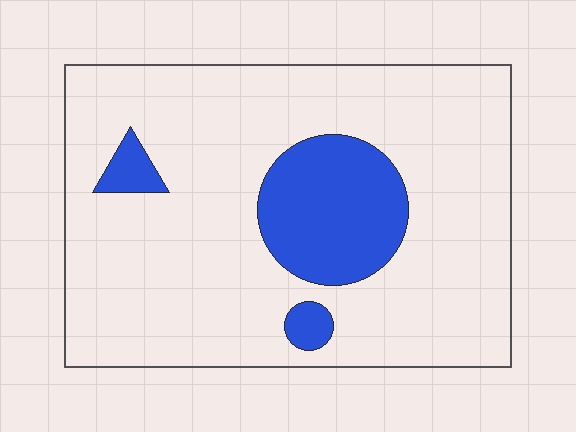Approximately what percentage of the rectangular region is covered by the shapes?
Approximately 15%.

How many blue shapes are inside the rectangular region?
3.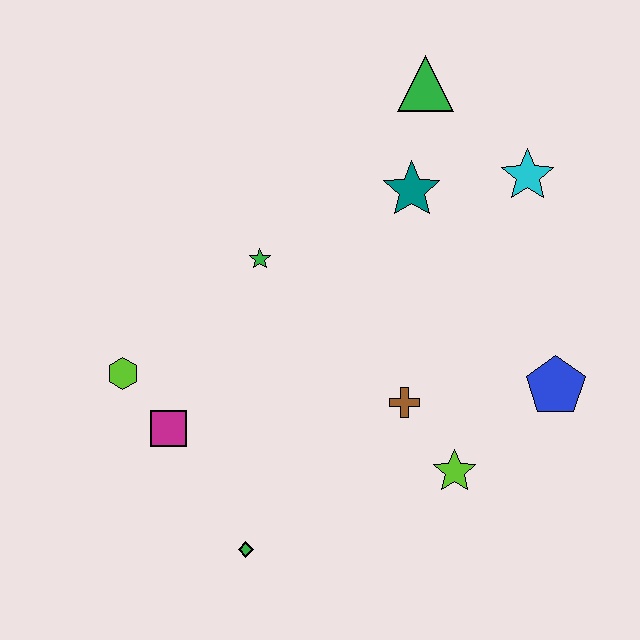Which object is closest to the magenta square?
The lime hexagon is closest to the magenta square.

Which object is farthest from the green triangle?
The green diamond is farthest from the green triangle.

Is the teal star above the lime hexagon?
Yes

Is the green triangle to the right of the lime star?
No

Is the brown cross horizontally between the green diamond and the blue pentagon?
Yes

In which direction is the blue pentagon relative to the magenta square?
The blue pentagon is to the right of the magenta square.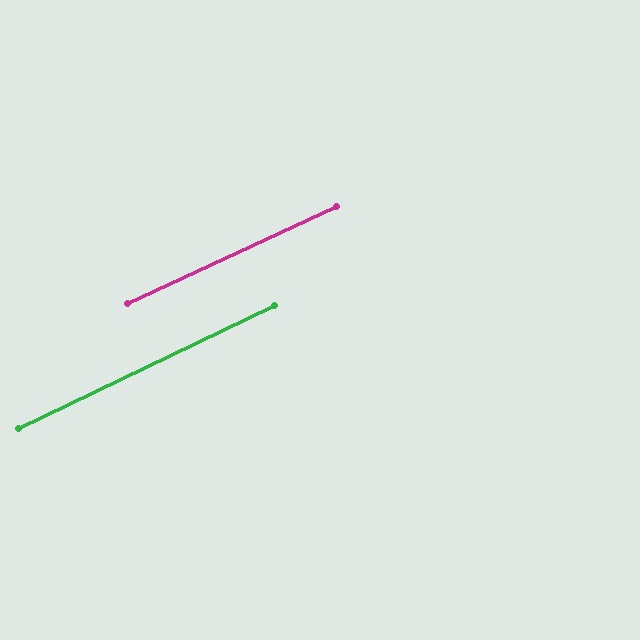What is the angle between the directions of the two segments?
Approximately 1 degree.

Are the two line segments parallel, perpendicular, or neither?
Parallel — their directions differ by only 0.7°.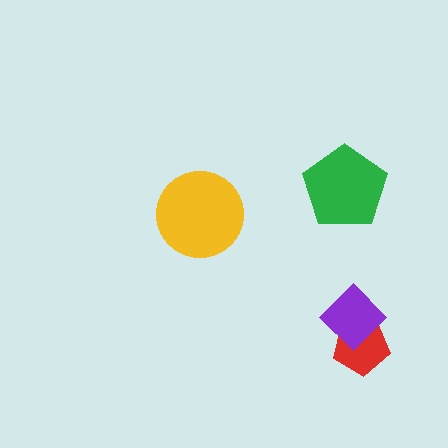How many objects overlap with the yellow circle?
0 objects overlap with the yellow circle.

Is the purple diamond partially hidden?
No, no other shape covers it.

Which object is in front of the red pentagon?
The purple diamond is in front of the red pentagon.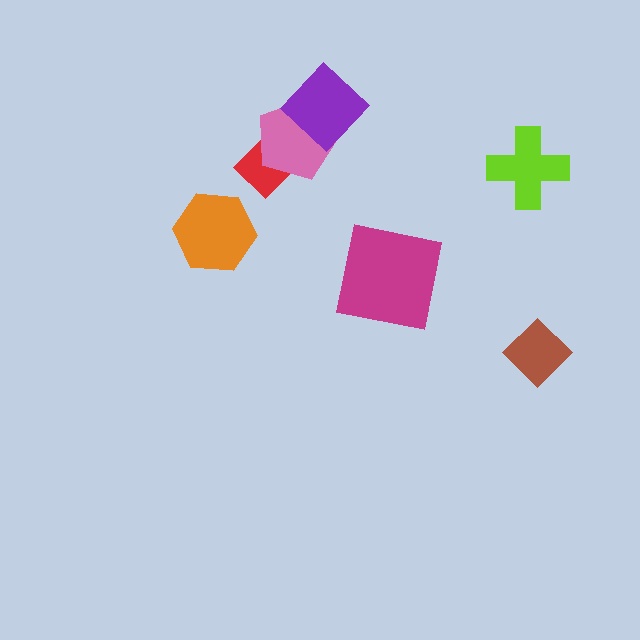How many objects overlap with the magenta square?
0 objects overlap with the magenta square.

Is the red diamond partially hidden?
Yes, it is partially covered by another shape.